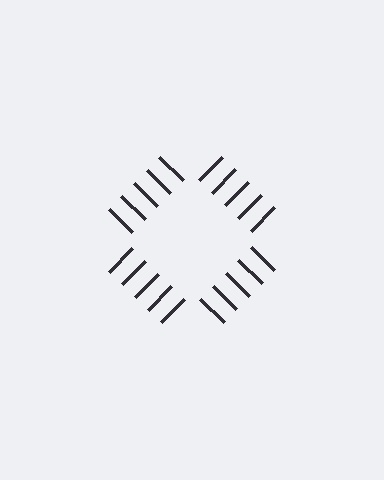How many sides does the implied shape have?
4 sides — the line-ends trace a square.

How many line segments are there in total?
20 — 5 along each of the 4 edges.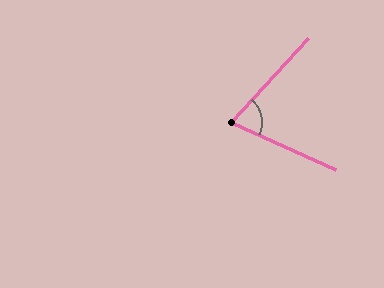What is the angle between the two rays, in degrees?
Approximately 72 degrees.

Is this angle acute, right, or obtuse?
It is acute.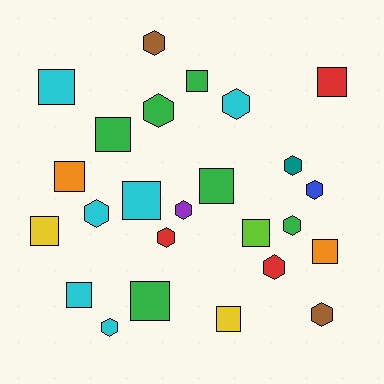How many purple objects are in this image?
There is 1 purple object.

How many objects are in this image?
There are 25 objects.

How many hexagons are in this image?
There are 12 hexagons.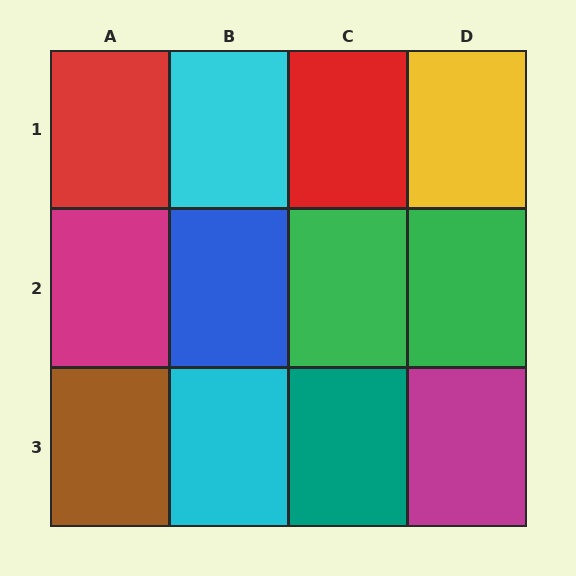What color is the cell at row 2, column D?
Green.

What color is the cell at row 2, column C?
Green.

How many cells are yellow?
1 cell is yellow.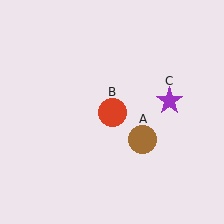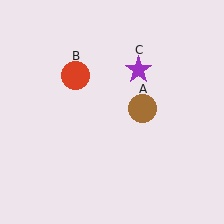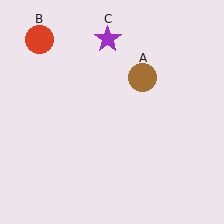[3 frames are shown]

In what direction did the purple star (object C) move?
The purple star (object C) moved up and to the left.